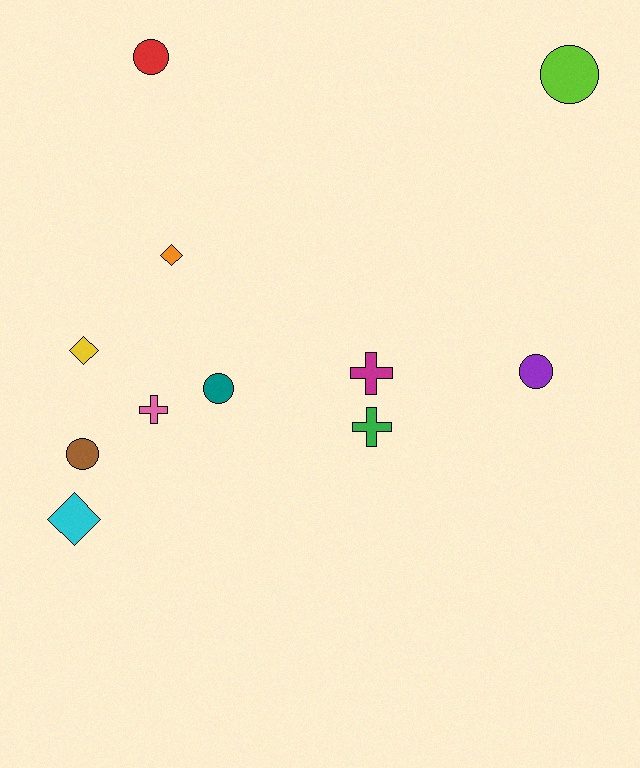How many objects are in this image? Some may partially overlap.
There are 11 objects.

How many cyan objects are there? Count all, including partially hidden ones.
There is 1 cyan object.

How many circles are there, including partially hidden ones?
There are 5 circles.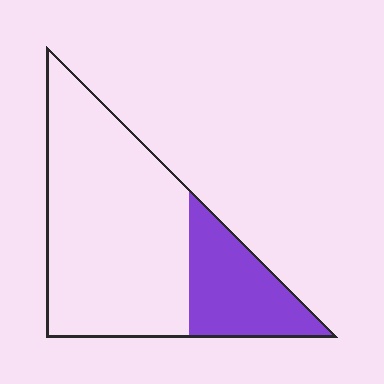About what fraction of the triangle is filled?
About one quarter (1/4).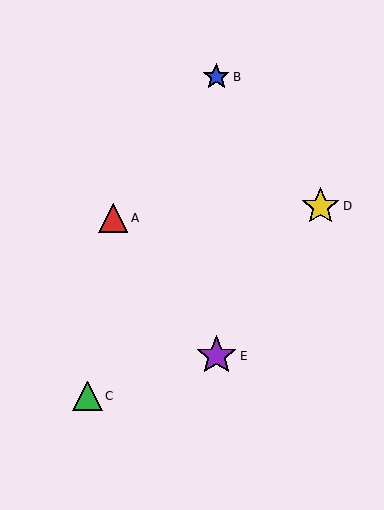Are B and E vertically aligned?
Yes, both are at x≈216.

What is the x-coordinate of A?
Object A is at x≈113.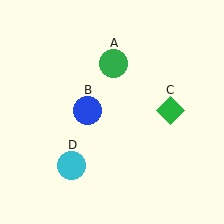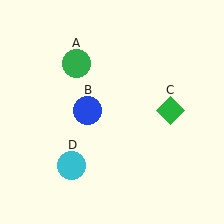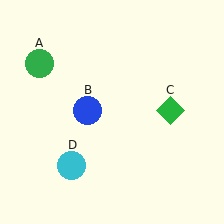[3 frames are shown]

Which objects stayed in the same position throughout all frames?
Blue circle (object B) and green diamond (object C) and cyan circle (object D) remained stationary.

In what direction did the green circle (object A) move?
The green circle (object A) moved left.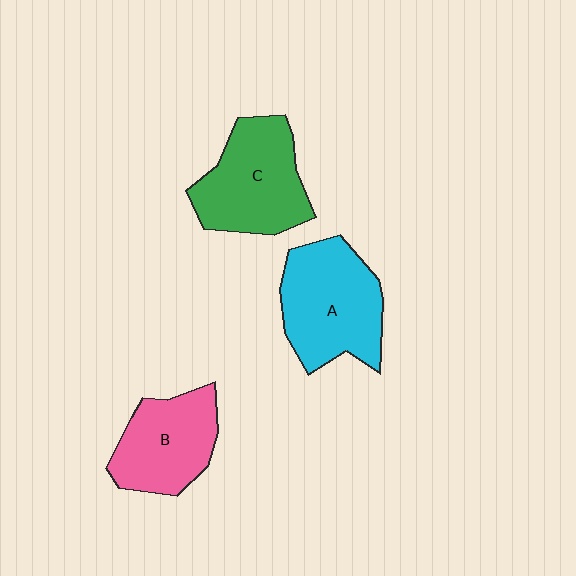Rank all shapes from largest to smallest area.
From largest to smallest: A (cyan), C (green), B (pink).